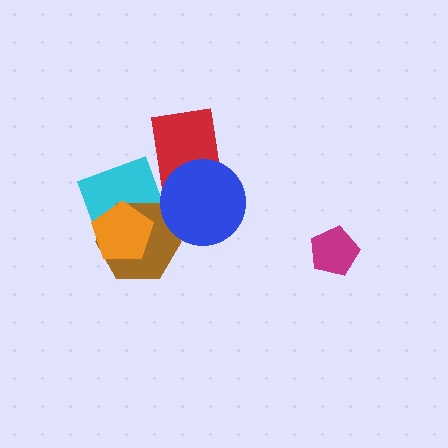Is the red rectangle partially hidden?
Yes, it is partially covered by another shape.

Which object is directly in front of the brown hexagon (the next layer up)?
The orange pentagon is directly in front of the brown hexagon.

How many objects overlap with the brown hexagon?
3 objects overlap with the brown hexagon.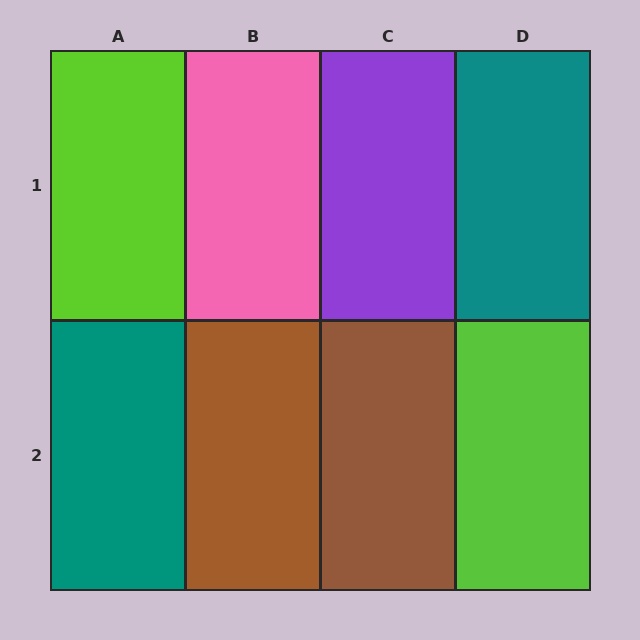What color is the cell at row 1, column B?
Pink.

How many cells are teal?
2 cells are teal.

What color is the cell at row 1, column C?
Purple.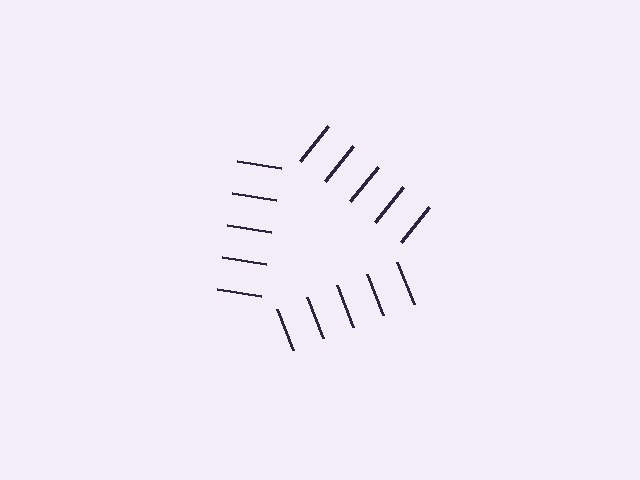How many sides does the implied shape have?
3 sides — the line-ends trace a triangle.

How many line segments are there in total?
15 — 5 along each of the 3 edges.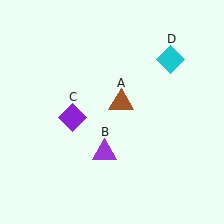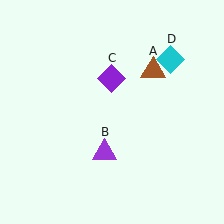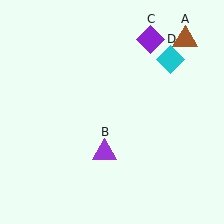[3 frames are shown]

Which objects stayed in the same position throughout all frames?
Purple triangle (object B) and cyan diamond (object D) remained stationary.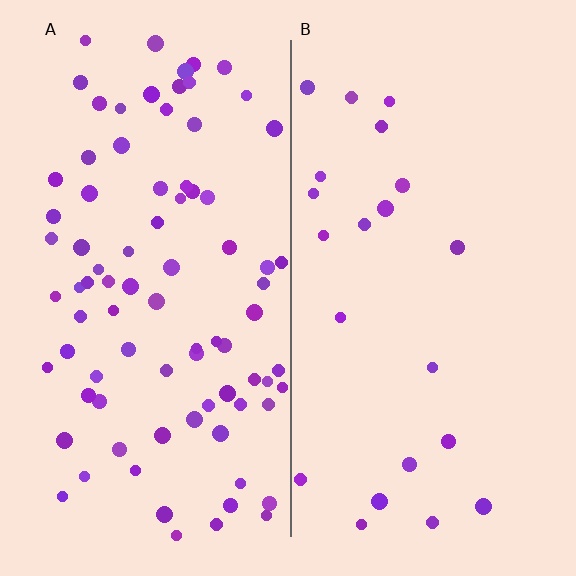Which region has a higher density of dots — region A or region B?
A (the left).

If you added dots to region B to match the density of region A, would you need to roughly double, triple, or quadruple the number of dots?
Approximately quadruple.